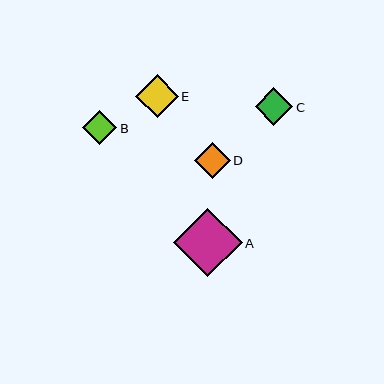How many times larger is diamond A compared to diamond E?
Diamond A is approximately 1.6 times the size of diamond E.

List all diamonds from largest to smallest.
From largest to smallest: A, E, C, D, B.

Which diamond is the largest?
Diamond A is the largest with a size of approximately 68 pixels.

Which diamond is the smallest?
Diamond B is the smallest with a size of approximately 35 pixels.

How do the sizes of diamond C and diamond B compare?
Diamond C and diamond B are approximately the same size.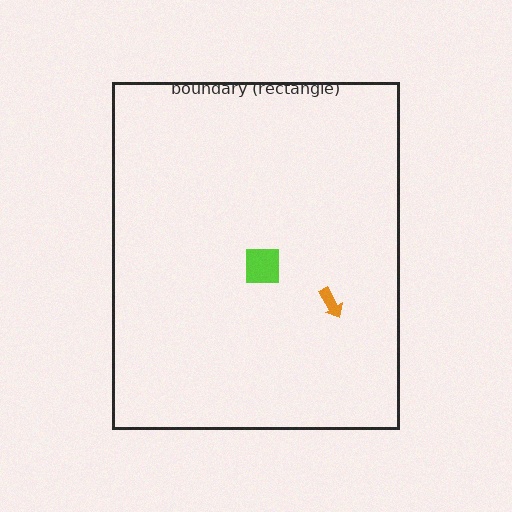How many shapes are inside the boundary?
2 inside, 0 outside.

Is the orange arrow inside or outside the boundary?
Inside.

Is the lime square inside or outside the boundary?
Inside.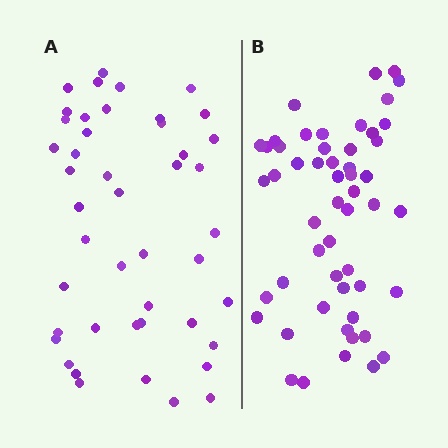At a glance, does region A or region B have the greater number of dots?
Region B (the right region) has more dots.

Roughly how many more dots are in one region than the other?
Region B has roughly 8 or so more dots than region A.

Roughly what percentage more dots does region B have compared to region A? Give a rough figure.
About 20% more.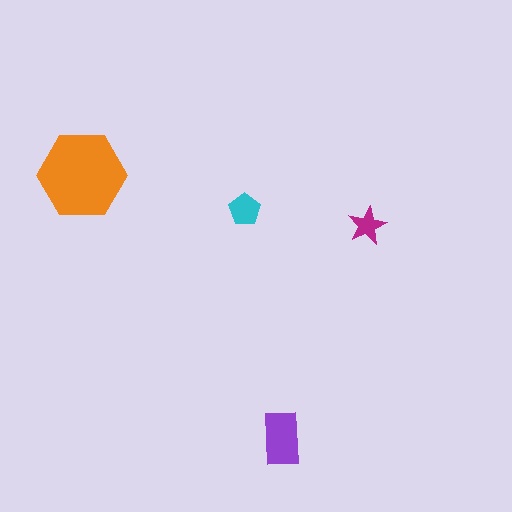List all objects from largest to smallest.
The orange hexagon, the purple rectangle, the cyan pentagon, the magenta star.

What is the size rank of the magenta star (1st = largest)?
4th.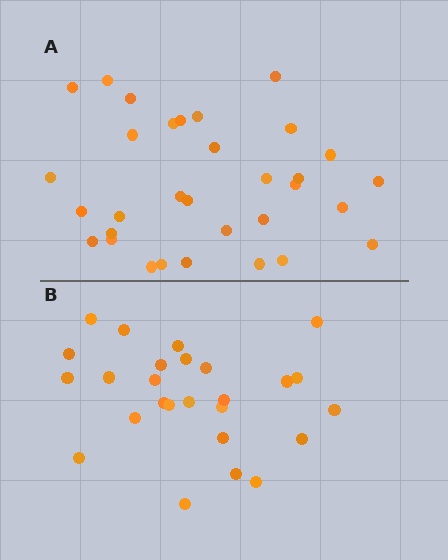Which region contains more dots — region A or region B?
Region A (the top region) has more dots.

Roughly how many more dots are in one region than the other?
Region A has about 6 more dots than region B.